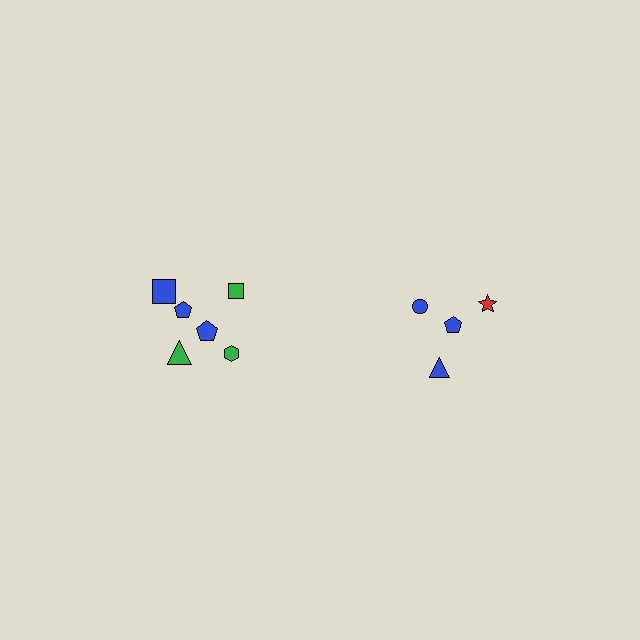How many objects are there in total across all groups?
There are 10 objects.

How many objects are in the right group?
There are 4 objects.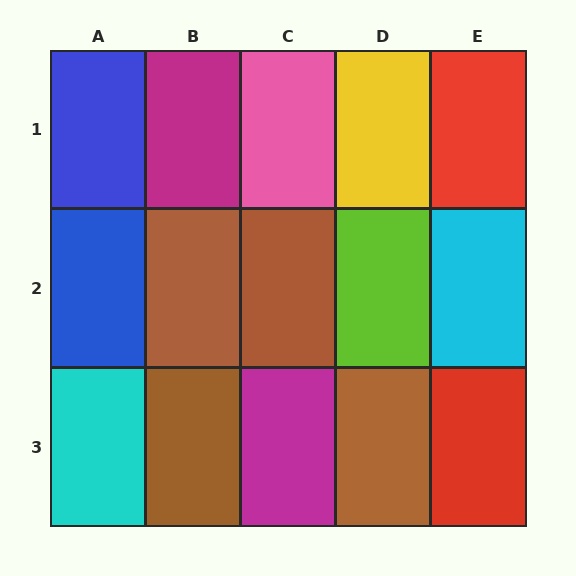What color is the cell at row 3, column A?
Cyan.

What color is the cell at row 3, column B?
Brown.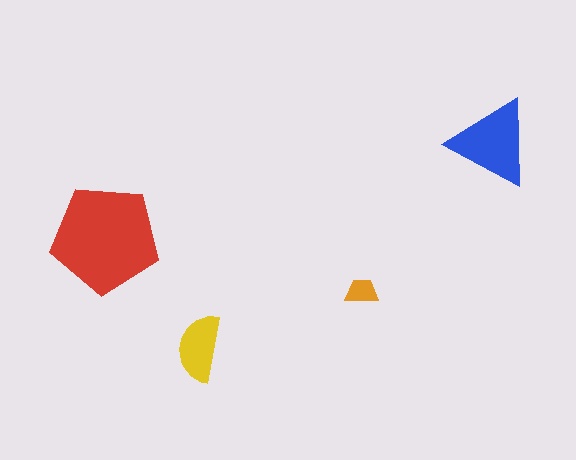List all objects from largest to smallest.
The red pentagon, the blue triangle, the yellow semicircle, the orange trapezoid.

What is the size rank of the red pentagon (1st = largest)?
1st.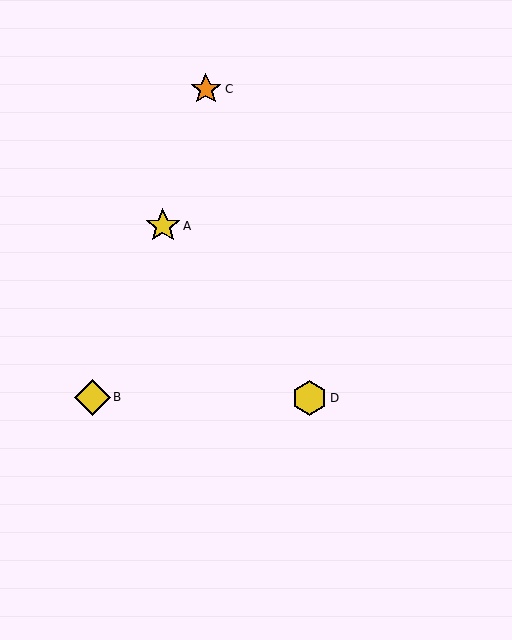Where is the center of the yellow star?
The center of the yellow star is at (163, 226).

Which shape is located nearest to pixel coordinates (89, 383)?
The yellow diamond (labeled B) at (92, 397) is nearest to that location.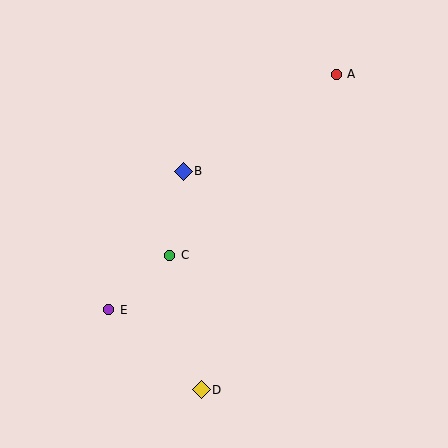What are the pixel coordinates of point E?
Point E is at (109, 310).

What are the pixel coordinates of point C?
Point C is at (170, 255).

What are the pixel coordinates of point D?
Point D is at (201, 390).